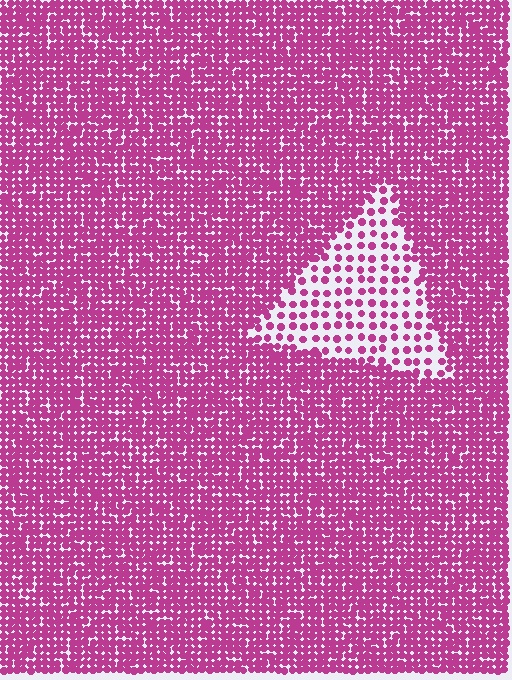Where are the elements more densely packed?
The elements are more densely packed outside the triangle boundary.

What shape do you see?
I see a triangle.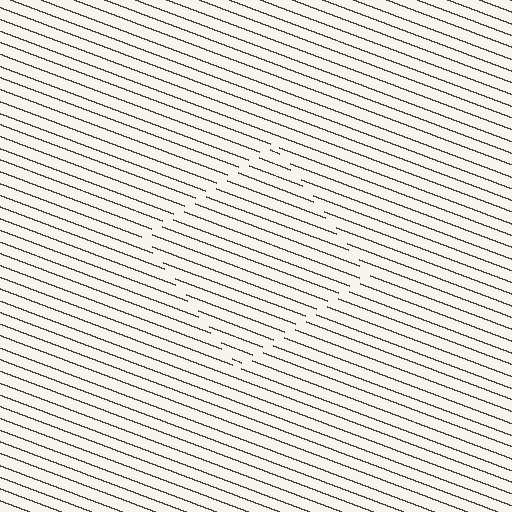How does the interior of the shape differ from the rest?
The interior of the shape contains the same grating, shifted by half a period — the contour is defined by the phase discontinuity where line-ends from the inner and outer gratings abut.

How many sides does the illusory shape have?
4 sides — the line-ends trace a square.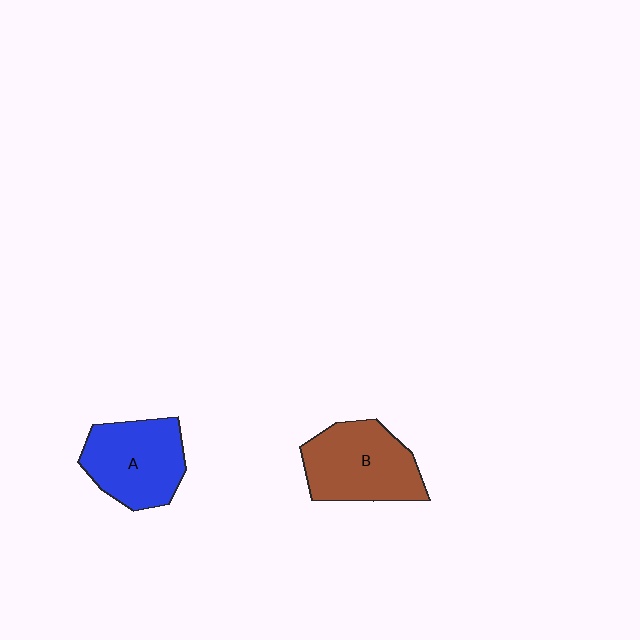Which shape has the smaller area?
Shape A (blue).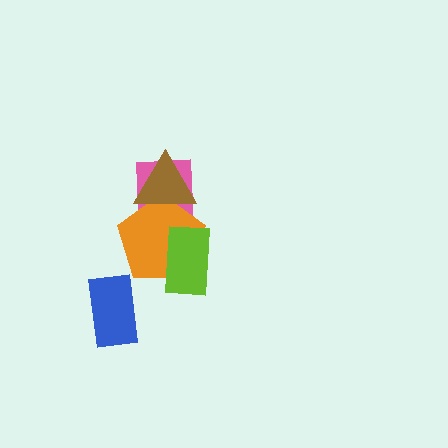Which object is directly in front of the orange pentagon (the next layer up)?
The lime rectangle is directly in front of the orange pentagon.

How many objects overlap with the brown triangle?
2 objects overlap with the brown triangle.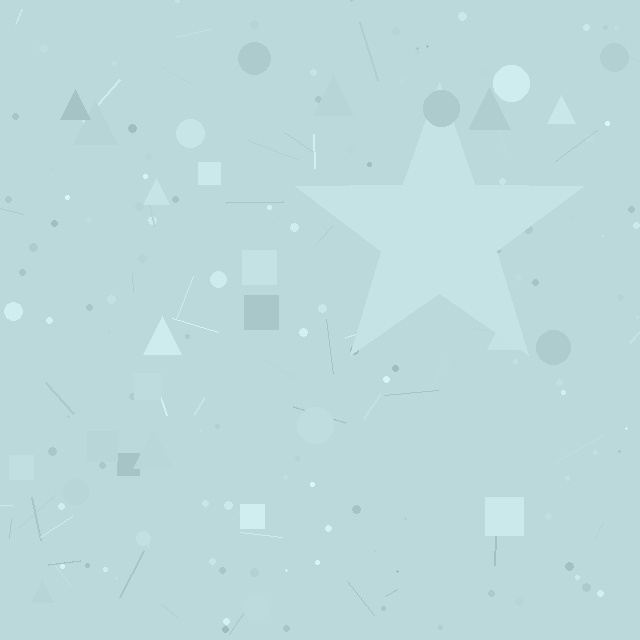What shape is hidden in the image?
A star is hidden in the image.